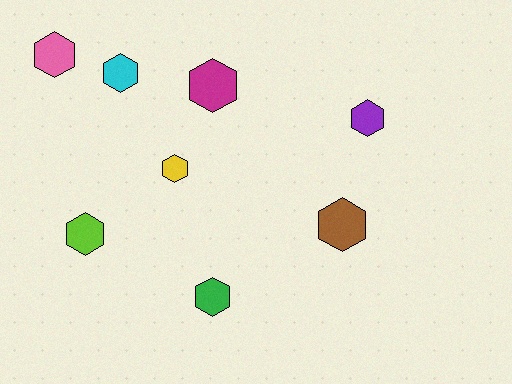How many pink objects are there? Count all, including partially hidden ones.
There is 1 pink object.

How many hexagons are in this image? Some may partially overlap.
There are 8 hexagons.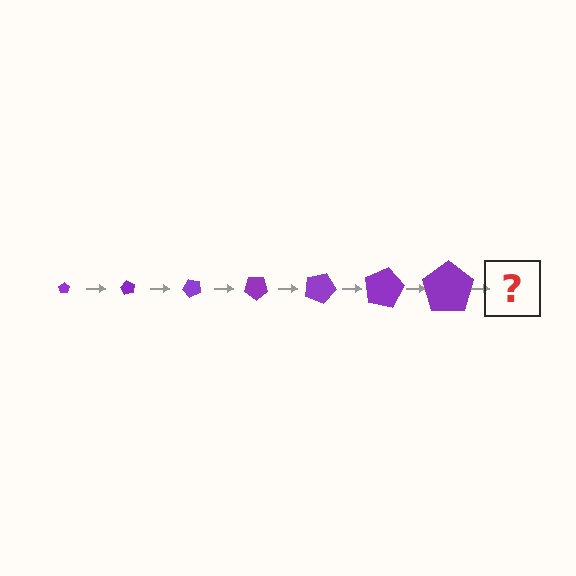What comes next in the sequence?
The next element should be a pentagon, larger than the previous one and rotated 420 degrees from the start.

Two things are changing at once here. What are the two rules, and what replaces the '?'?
The two rules are that the pentagon grows larger each step and it rotates 60 degrees each step. The '?' should be a pentagon, larger than the previous one and rotated 420 degrees from the start.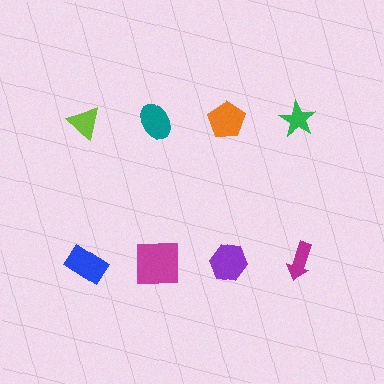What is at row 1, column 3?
An orange pentagon.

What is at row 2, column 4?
A magenta arrow.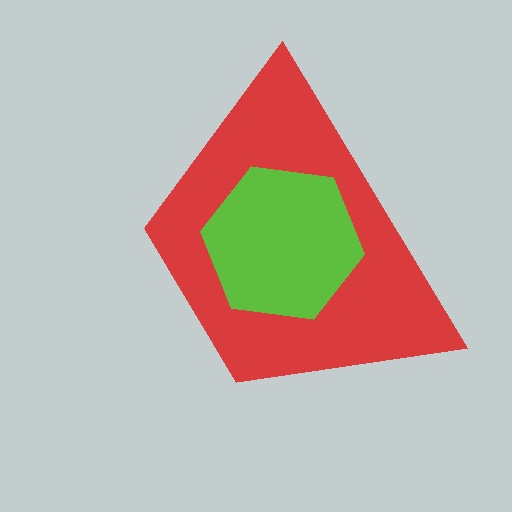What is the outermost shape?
The red trapezoid.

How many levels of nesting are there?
2.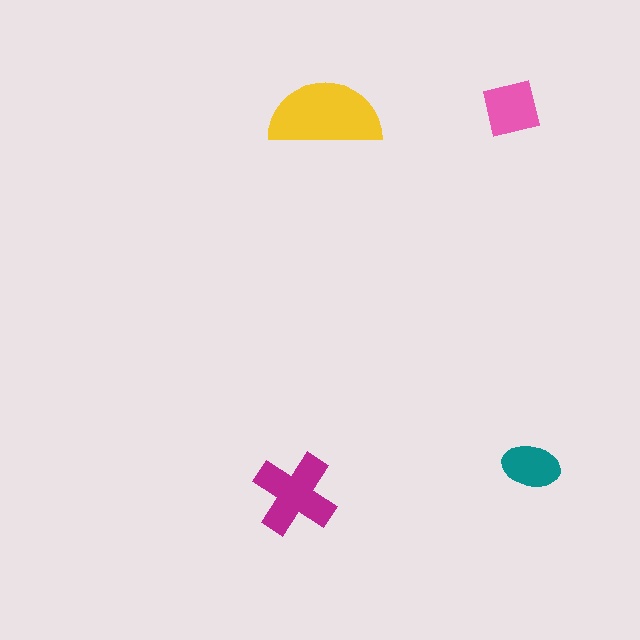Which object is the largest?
The yellow semicircle.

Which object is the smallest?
The teal ellipse.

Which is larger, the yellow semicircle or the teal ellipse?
The yellow semicircle.